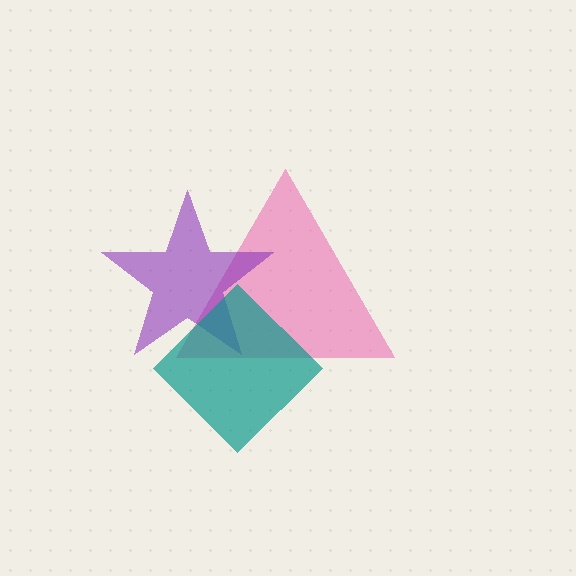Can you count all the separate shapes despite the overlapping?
Yes, there are 3 separate shapes.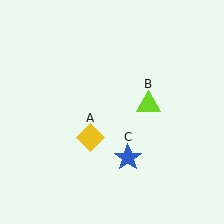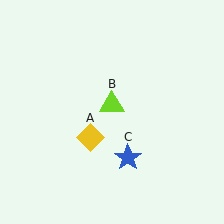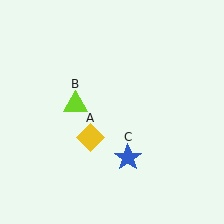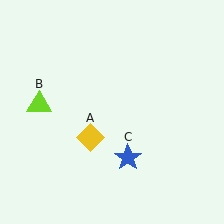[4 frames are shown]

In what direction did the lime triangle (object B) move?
The lime triangle (object B) moved left.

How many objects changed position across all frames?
1 object changed position: lime triangle (object B).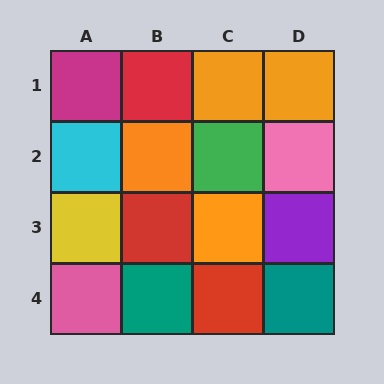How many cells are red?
3 cells are red.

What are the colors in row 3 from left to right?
Yellow, red, orange, purple.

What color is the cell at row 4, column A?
Pink.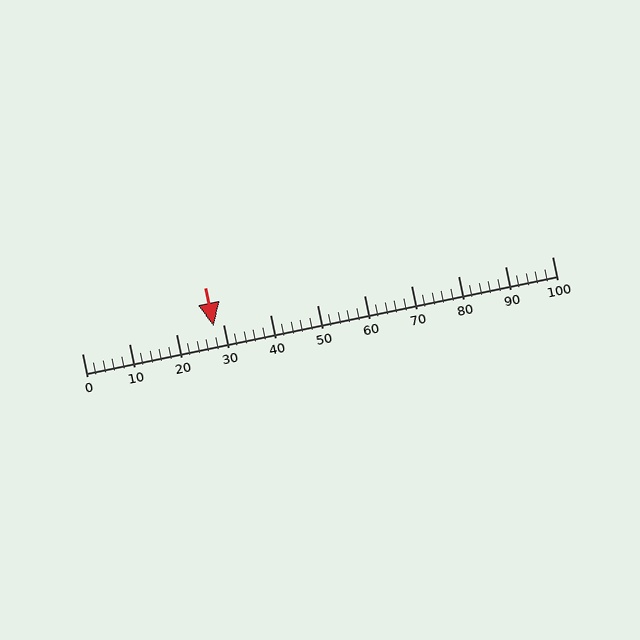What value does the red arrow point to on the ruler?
The red arrow points to approximately 28.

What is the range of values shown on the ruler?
The ruler shows values from 0 to 100.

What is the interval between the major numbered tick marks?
The major tick marks are spaced 10 units apart.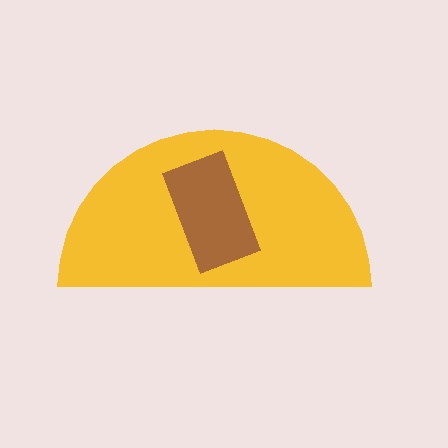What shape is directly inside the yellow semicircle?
The brown rectangle.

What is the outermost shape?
The yellow semicircle.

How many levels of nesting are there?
2.